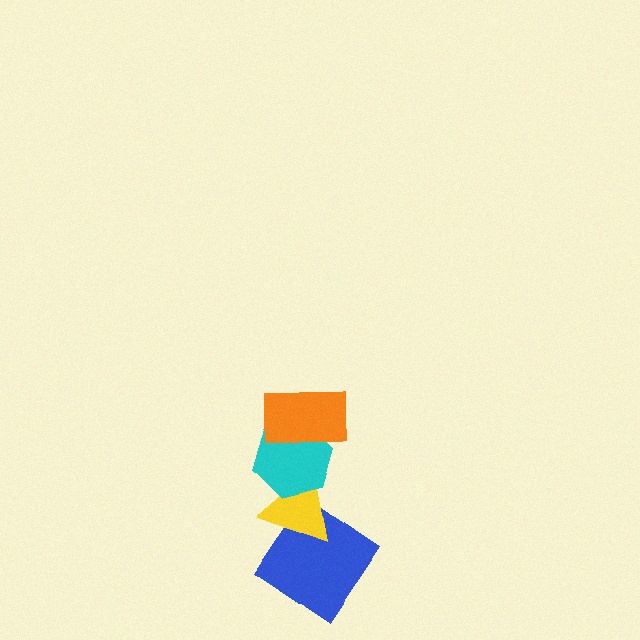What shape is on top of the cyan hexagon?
The orange rectangle is on top of the cyan hexagon.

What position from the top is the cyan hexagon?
The cyan hexagon is 2nd from the top.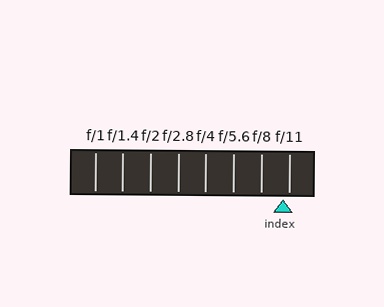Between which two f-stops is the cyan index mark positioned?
The index mark is between f/8 and f/11.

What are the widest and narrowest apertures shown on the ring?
The widest aperture shown is f/1 and the narrowest is f/11.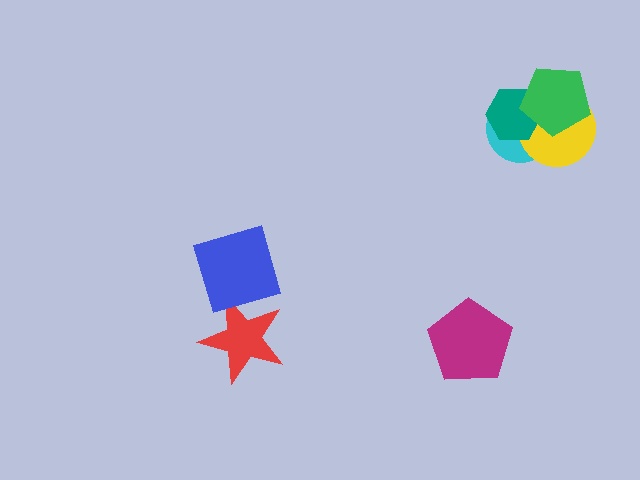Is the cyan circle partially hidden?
Yes, it is partially covered by another shape.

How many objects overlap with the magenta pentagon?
0 objects overlap with the magenta pentagon.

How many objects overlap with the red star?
1 object overlaps with the red star.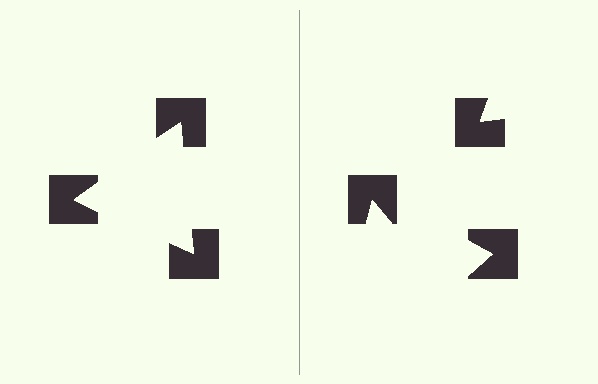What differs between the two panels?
The notched squares are positioned identically on both sides; only the wedge orientations differ. On the left they align to a triangle; on the right they are misaligned.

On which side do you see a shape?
An illusory triangle appears on the left side. On the right side the wedge cuts are rotated, so no coherent shape forms.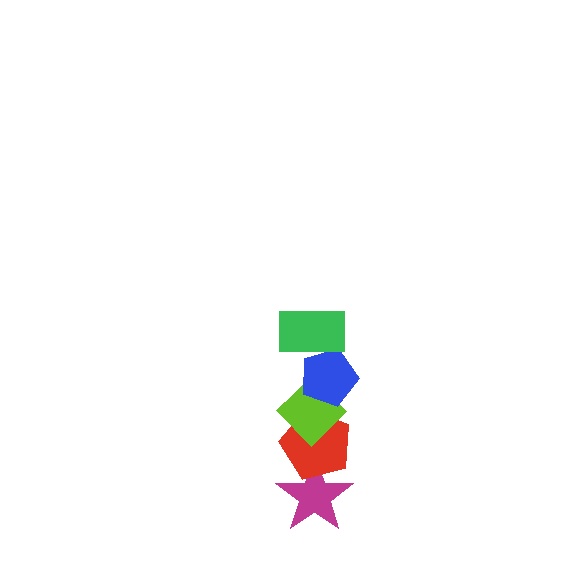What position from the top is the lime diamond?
The lime diamond is 3rd from the top.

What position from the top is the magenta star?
The magenta star is 5th from the top.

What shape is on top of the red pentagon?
The lime diamond is on top of the red pentagon.